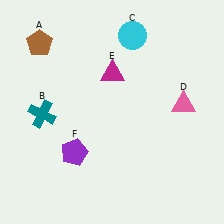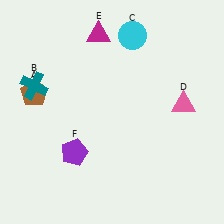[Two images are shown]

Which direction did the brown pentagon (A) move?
The brown pentagon (A) moved down.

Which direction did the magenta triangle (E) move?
The magenta triangle (E) moved up.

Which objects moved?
The objects that moved are: the brown pentagon (A), the teal cross (B), the magenta triangle (E).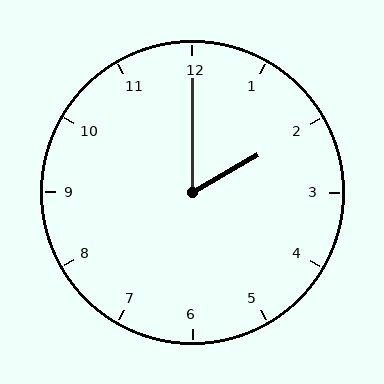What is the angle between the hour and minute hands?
Approximately 60 degrees.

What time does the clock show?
2:00.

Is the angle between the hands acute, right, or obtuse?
It is acute.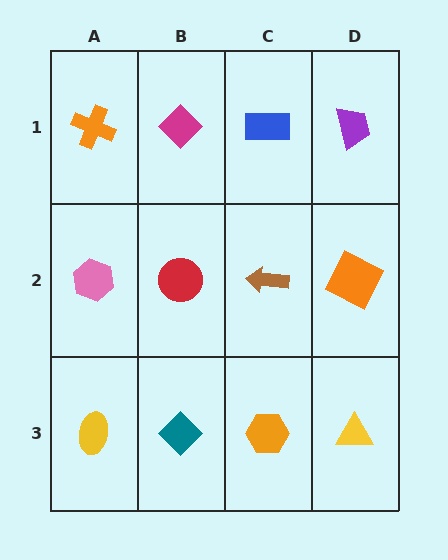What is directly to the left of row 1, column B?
An orange cross.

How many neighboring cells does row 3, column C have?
3.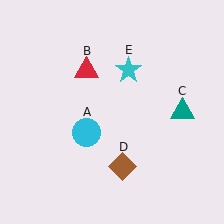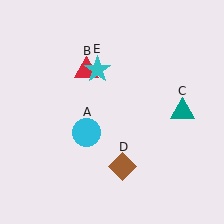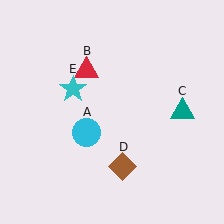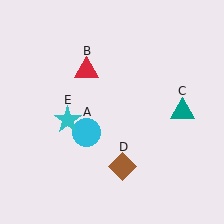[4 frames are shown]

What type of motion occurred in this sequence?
The cyan star (object E) rotated counterclockwise around the center of the scene.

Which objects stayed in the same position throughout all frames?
Cyan circle (object A) and red triangle (object B) and teal triangle (object C) and brown diamond (object D) remained stationary.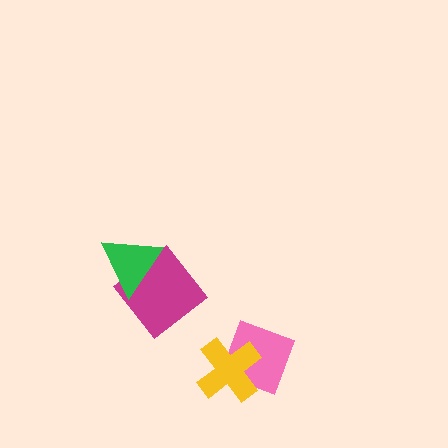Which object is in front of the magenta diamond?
The green triangle is in front of the magenta diamond.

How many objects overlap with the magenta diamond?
1 object overlaps with the magenta diamond.